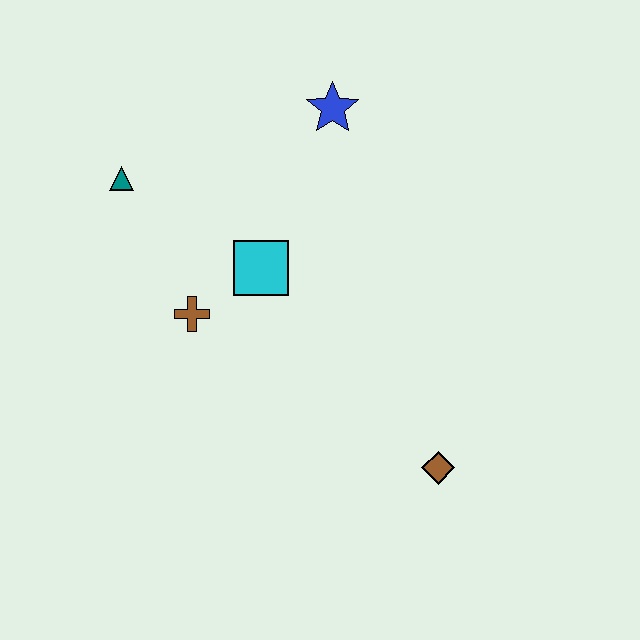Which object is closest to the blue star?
The cyan square is closest to the blue star.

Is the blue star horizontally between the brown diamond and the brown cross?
Yes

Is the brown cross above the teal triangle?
No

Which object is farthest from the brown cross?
The brown diamond is farthest from the brown cross.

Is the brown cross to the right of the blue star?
No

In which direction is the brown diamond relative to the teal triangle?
The brown diamond is to the right of the teal triangle.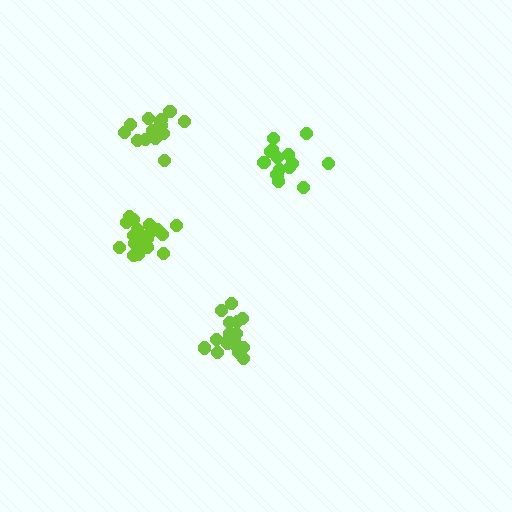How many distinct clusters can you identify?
There are 4 distinct clusters.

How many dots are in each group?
Group 1: 20 dots, Group 2: 16 dots, Group 3: 19 dots, Group 4: 15 dots (70 total).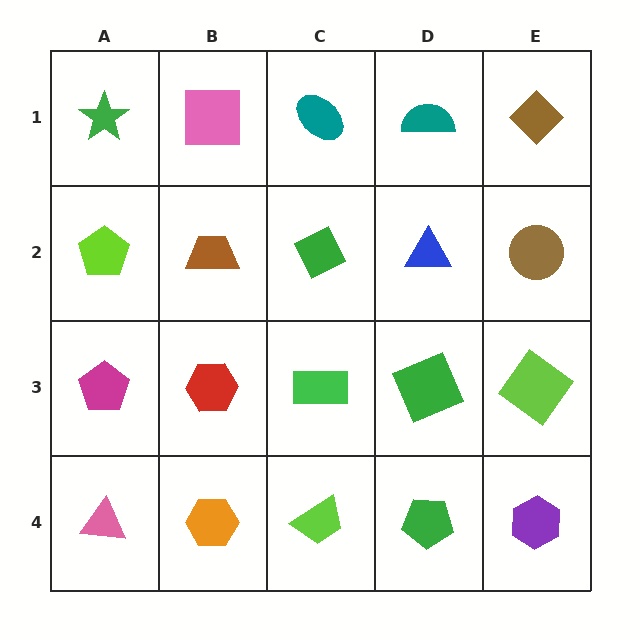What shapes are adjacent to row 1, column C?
A green diamond (row 2, column C), a pink square (row 1, column B), a teal semicircle (row 1, column D).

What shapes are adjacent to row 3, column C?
A green diamond (row 2, column C), a lime trapezoid (row 4, column C), a red hexagon (row 3, column B), a green square (row 3, column D).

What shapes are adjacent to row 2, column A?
A green star (row 1, column A), a magenta pentagon (row 3, column A), a brown trapezoid (row 2, column B).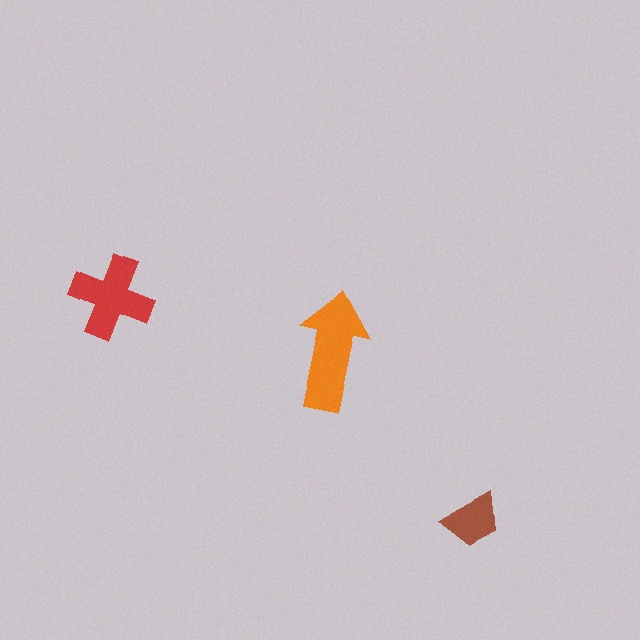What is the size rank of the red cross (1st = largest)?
2nd.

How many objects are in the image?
There are 3 objects in the image.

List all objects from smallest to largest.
The brown trapezoid, the red cross, the orange arrow.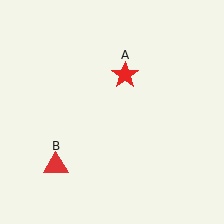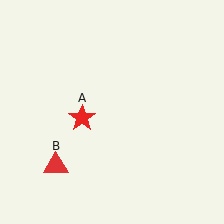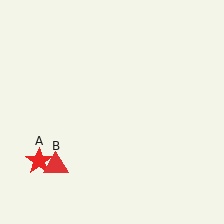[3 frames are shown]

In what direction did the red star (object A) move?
The red star (object A) moved down and to the left.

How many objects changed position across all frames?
1 object changed position: red star (object A).